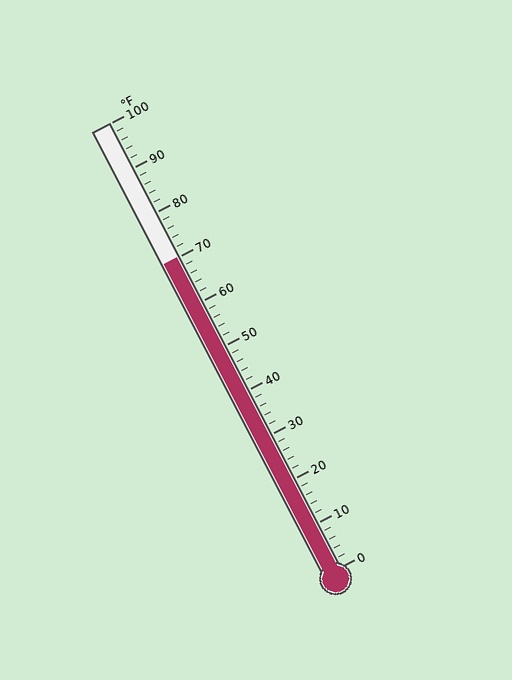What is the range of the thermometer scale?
The thermometer scale ranges from 0°F to 100°F.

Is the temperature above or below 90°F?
The temperature is below 90°F.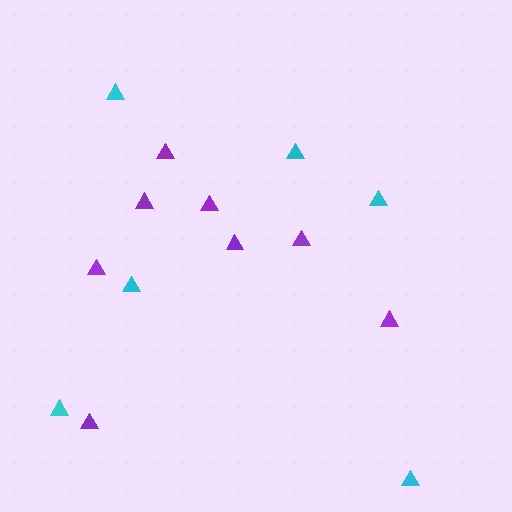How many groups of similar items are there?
There are 2 groups: one group of purple triangles (8) and one group of cyan triangles (6).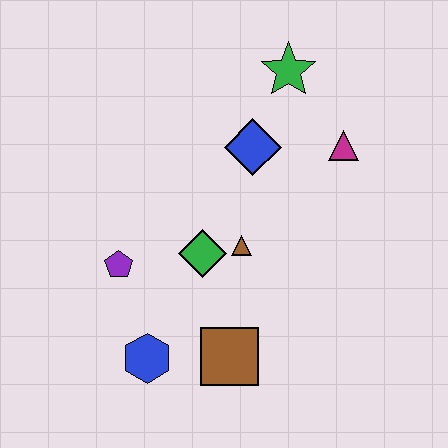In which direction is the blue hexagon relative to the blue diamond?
The blue hexagon is below the blue diamond.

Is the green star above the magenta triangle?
Yes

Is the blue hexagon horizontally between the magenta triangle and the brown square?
No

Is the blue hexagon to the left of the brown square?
Yes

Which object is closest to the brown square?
The blue hexagon is closest to the brown square.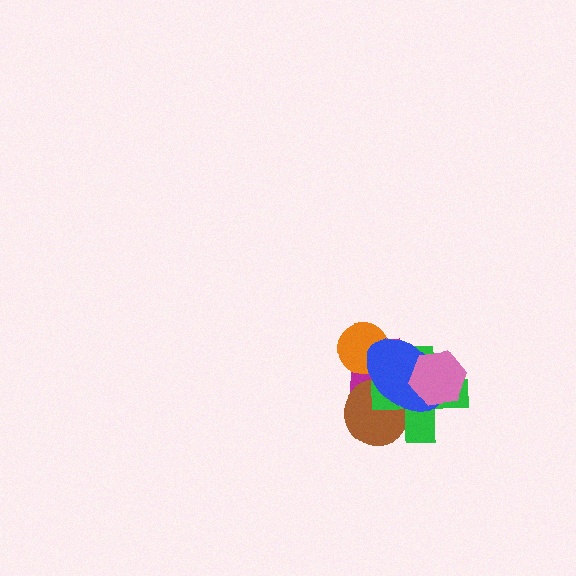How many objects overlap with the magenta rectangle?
4 objects overlap with the magenta rectangle.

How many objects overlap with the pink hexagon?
2 objects overlap with the pink hexagon.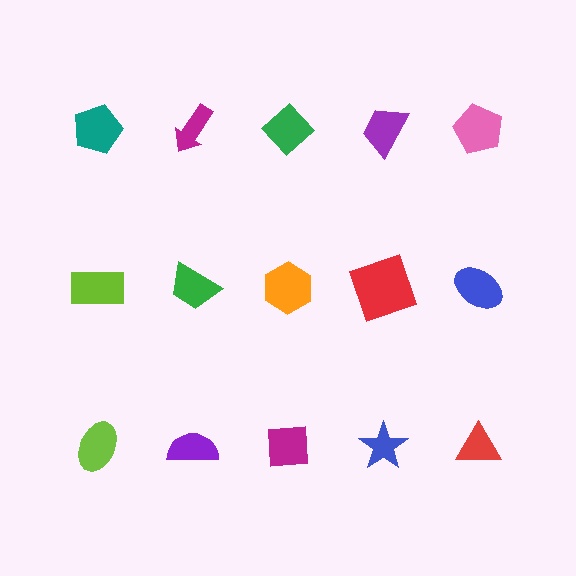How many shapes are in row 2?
5 shapes.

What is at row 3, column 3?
A magenta square.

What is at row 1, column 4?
A purple trapezoid.